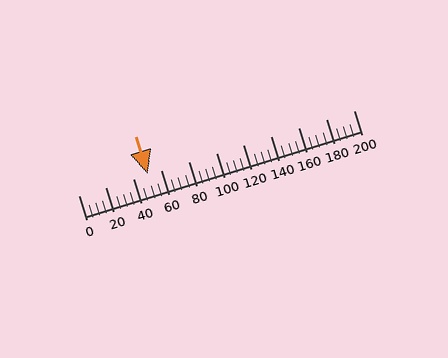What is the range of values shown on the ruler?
The ruler shows values from 0 to 200.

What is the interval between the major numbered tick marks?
The major tick marks are spaced 20 units apart.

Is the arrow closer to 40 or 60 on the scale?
The arrow is closer to 60.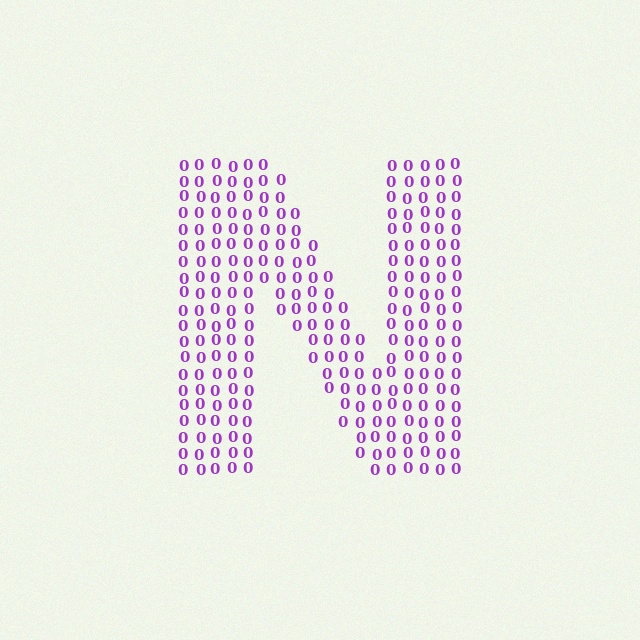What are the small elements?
The small elements are digit 0's.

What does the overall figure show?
The overall figure shows the letter N.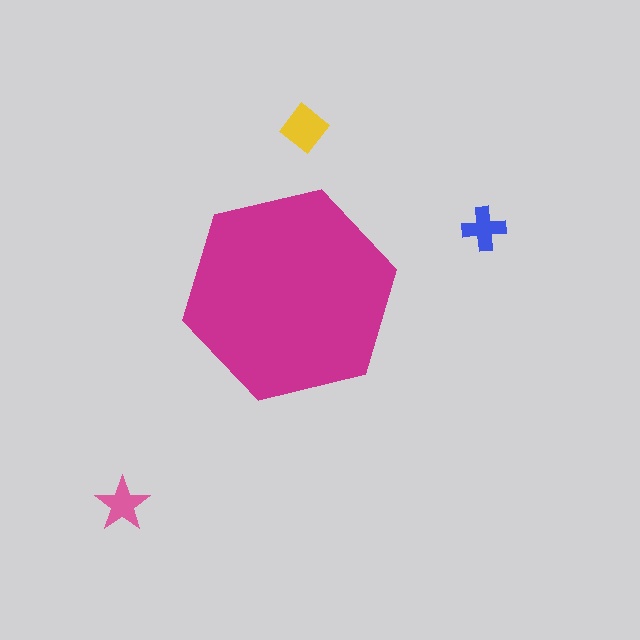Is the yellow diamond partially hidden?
No, the yellow diamond is fully visible.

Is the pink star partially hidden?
No, the pink star is fully visible.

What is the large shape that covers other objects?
A magenta hexagon.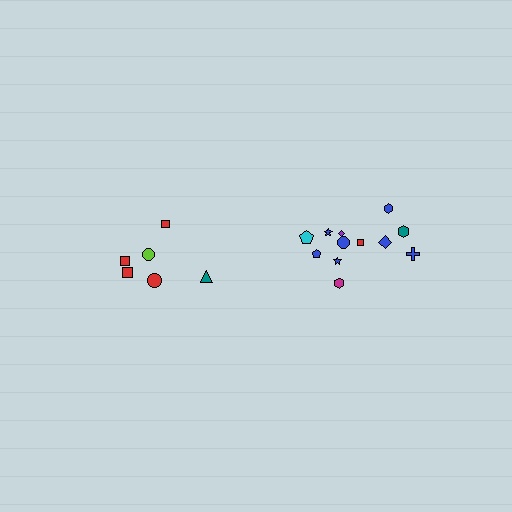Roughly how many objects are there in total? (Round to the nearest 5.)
Roughly 20 objects in total.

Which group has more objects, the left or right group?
The right group.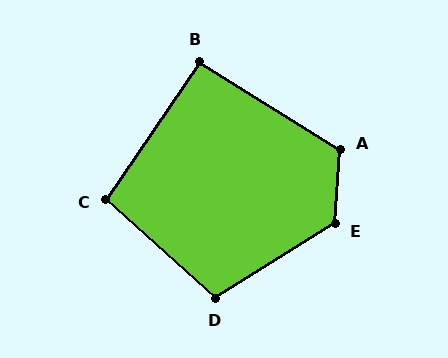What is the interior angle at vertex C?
Approximately 98 degrees (obtuse).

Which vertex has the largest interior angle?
E, at approximately 126 degrees.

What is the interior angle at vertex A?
Approximately 118 degrees (obtuse).